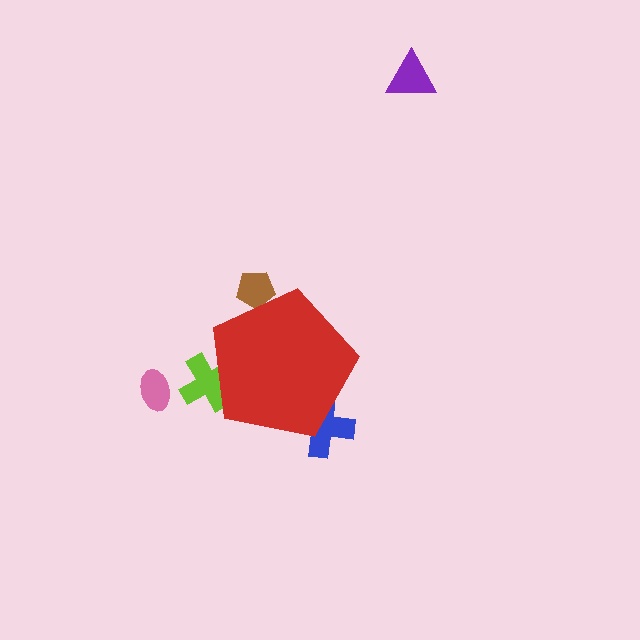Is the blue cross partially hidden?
Yes, the blue cross is partially hidden behind the red pentagon.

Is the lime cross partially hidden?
Yes, the lime cross is partially hidden behind the red pentagon.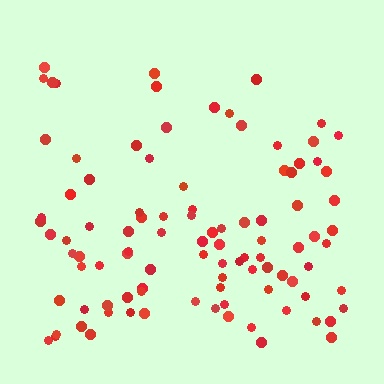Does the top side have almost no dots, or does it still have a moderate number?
Still a moderate number, just noticeably fewer than the bottom.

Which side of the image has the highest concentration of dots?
The bottom.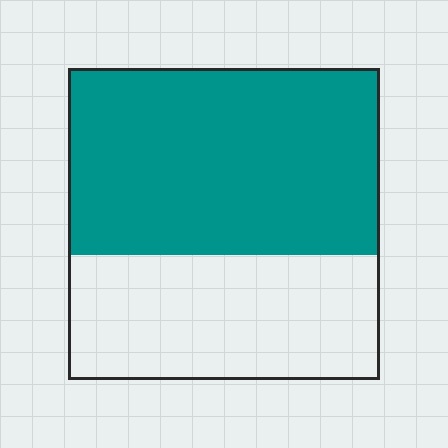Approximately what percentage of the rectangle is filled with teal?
Approximately 60%.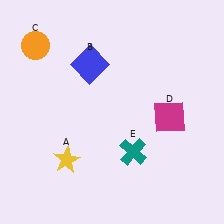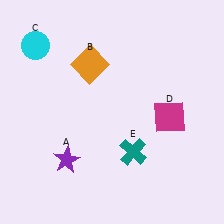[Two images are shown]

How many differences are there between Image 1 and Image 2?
There are 3 differences between the two images.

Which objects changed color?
A changed from yellow to purple. B changed from blue to orange. C changed from orange to cyan.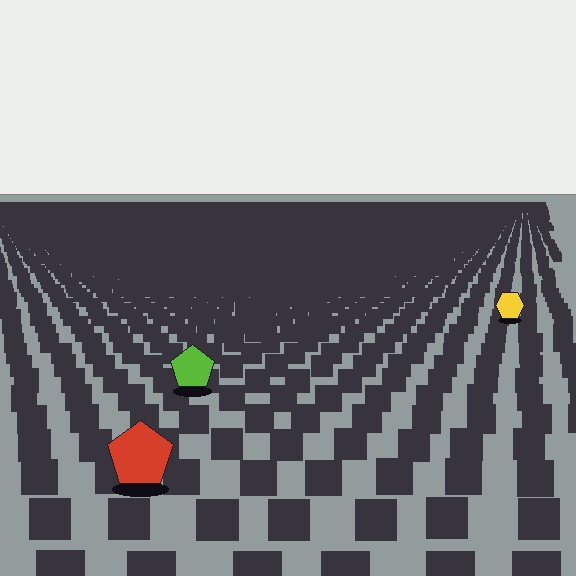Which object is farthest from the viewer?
The yellow hexagon is farthest from the viewer. It appears smaller and the ground texture around it is denser.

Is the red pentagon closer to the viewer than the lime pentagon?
Yes. The red pentagon is closer — you can tell from the texture gradient: the ground texture is coarser near it.